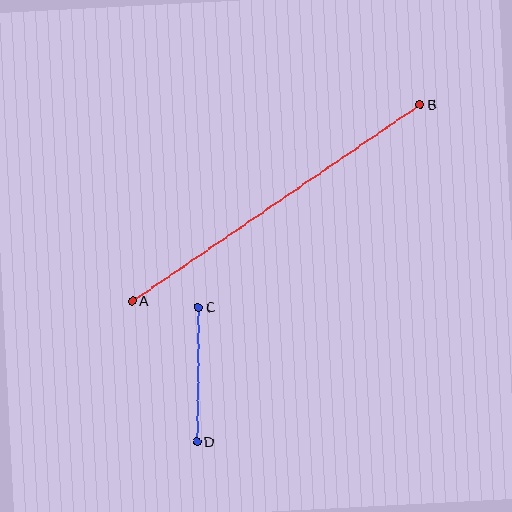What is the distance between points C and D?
The distance is approximately 134 pixels.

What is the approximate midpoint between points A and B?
The midpoint is at approximately (276, 203) pixels.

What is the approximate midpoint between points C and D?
The midpoint is at approximately (197, 375) pixels.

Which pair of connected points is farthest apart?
Points A and B are farthest apart.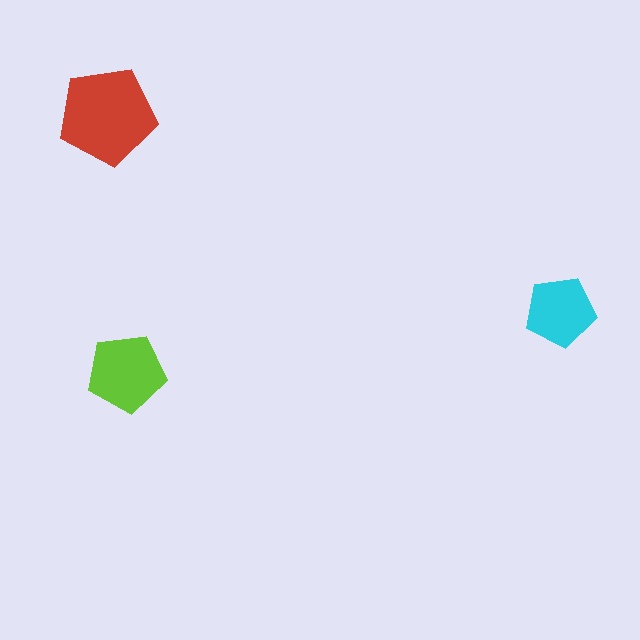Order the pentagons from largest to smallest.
the red one, the lime one, the cyan one.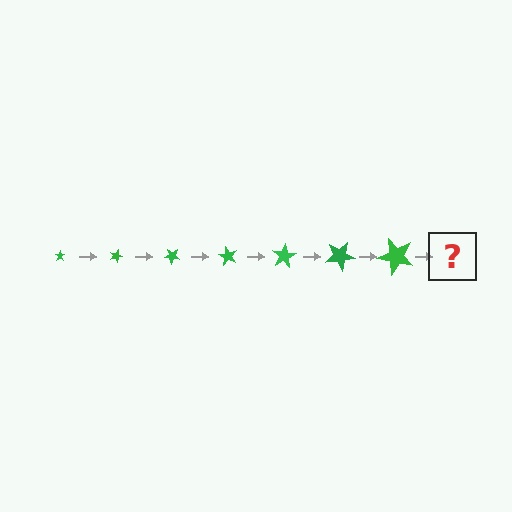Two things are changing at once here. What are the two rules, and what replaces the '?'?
The two rules are that the star grows larger each step and it rotates 20 degrees each step. The '?' should be a star, larger than the previous one and rotated 140 degrees from the start.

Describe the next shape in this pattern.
It should be a star, larger than the previous one and rotated 140 degrees from the start.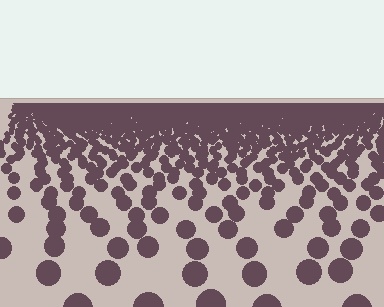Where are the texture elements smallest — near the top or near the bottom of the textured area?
Near the top.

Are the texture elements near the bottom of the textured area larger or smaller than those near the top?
Larger. Near the bottom, elements are closer to the viewer and appear at a bigger on-screen size.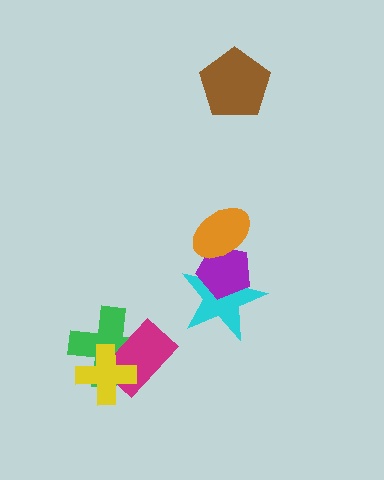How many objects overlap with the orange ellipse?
2 objects overlap with the orange ellipse.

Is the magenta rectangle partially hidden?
Yes, it is partially covered by another shape.